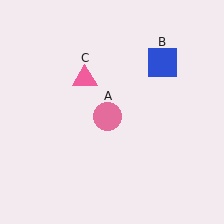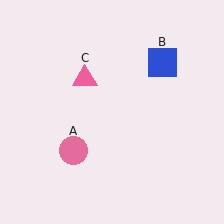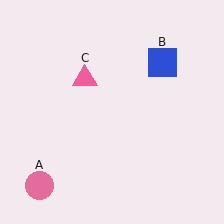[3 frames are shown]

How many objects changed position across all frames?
1 object changed position: pink circle (object A).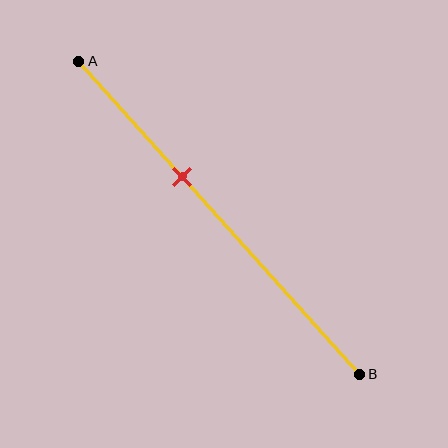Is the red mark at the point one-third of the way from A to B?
No, the mark is at about 35% from A, not at the 33% one-third point.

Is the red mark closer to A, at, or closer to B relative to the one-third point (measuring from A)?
The red mark is closer to point B than the one-third point of segment AB.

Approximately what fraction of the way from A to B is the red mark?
The red mark is approximately 35% of the way from A to B.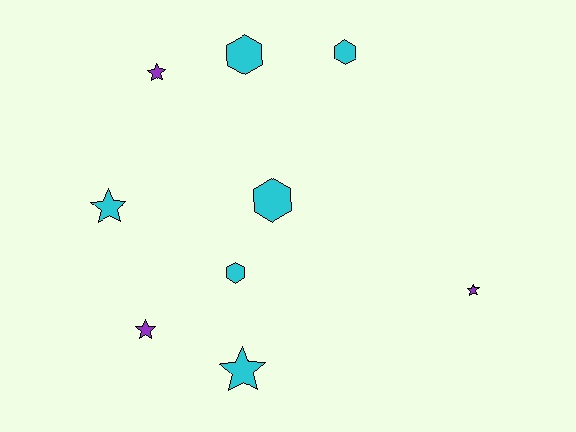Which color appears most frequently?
Cyan, with 6 objects.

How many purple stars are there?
There are 3 purple stars.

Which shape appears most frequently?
Star, with 5 objects.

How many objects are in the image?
There are 9 objects.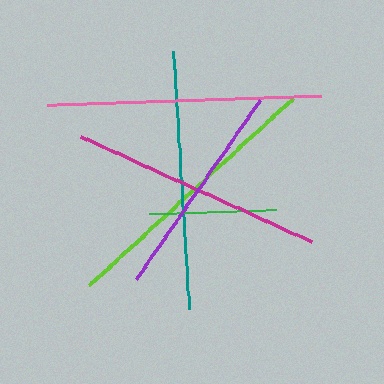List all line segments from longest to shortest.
From longest to shortest: lime, pink, teal, magenta, purple, green.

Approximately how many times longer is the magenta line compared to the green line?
The magenta line is approximately 2.0 times the length of the green line.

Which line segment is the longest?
The lime line is the longest at approximately 276 pixels.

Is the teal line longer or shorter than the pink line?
The pink line is longer than the teal line.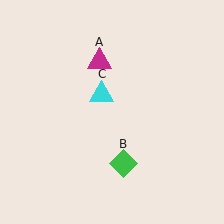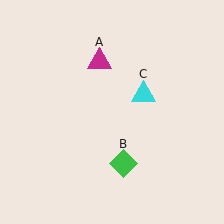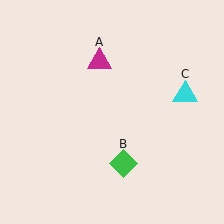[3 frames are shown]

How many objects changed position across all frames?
1 object changed position: cyan triangle (object C).